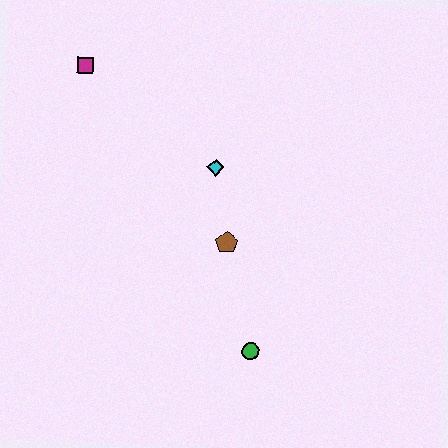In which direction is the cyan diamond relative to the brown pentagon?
The cyan diamond is above the brown pentagon.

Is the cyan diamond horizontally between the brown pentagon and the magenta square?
Yes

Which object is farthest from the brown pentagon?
The magenta square is farthest from the brown pentagon.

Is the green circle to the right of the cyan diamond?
Yes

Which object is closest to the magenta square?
The cyan diamond is closest to the magenta square.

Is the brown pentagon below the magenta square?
Yes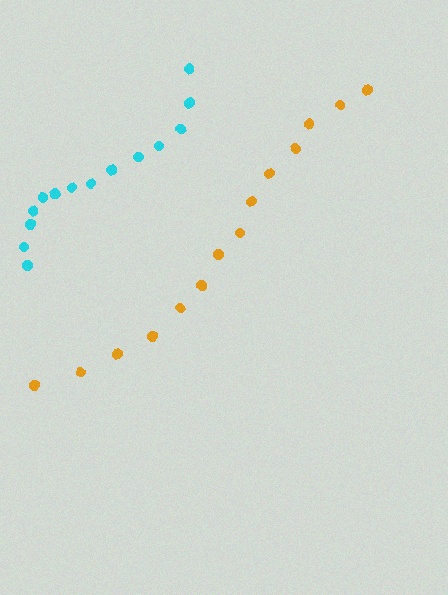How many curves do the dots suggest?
There are 2 distinct paths.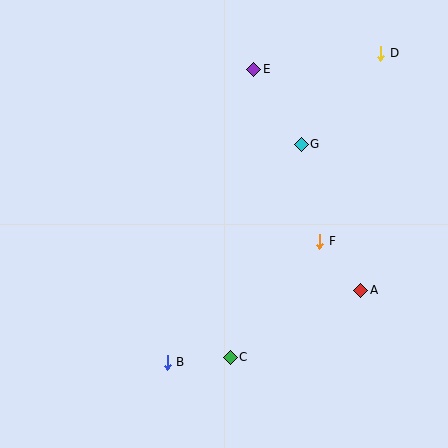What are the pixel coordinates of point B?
Point B is at (167, 362).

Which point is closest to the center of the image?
Point F at (320, 241) is closest to the center.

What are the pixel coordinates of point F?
Point F is at (320, 241).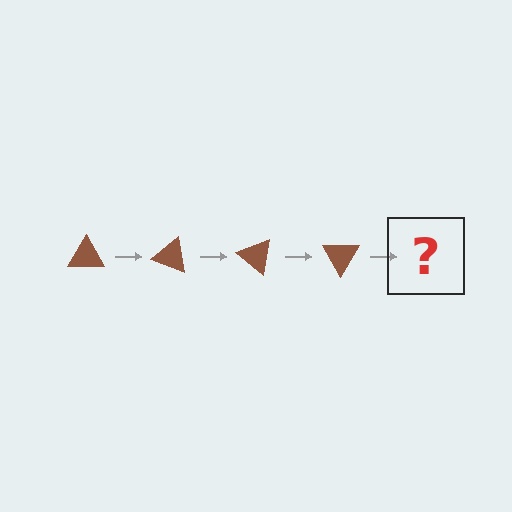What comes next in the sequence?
The next element should be a brown triangle rotated 80 degrees.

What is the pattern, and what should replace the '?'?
The pattern is that the triangle rotates 20 degrees each step. The '?' should be a brown triangle rotated 80 degrees.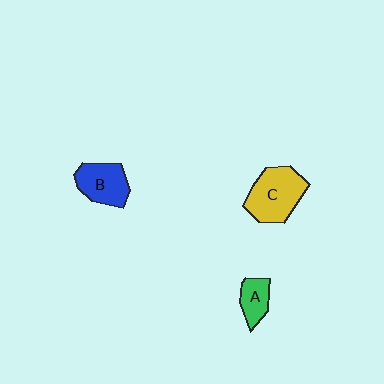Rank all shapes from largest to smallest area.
From largest to smallest: C (yellow), B (blue), A (green).